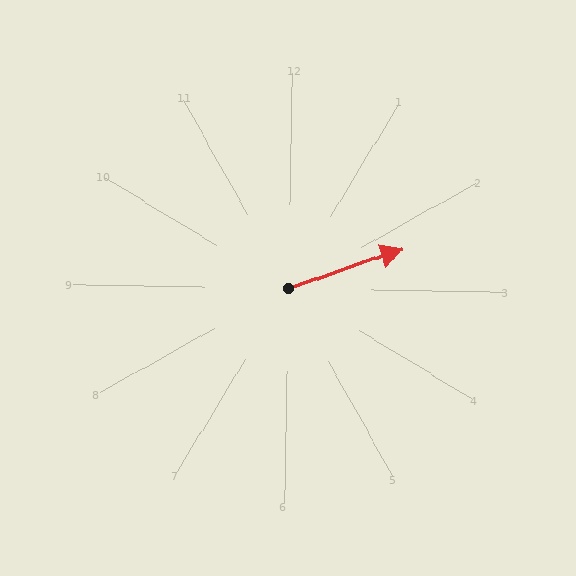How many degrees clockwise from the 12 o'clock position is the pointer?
Approximately 70 degrees.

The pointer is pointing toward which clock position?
Roughly 2 o'clock.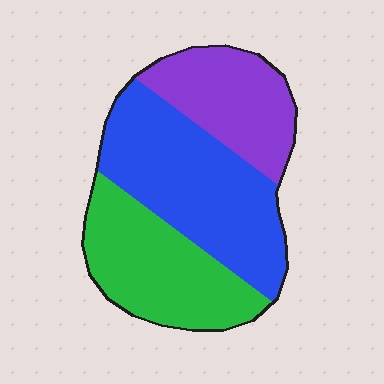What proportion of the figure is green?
Green takes up about one third (1/3) of the figure.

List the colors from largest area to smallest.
From largest to smallest: blue, green, purple.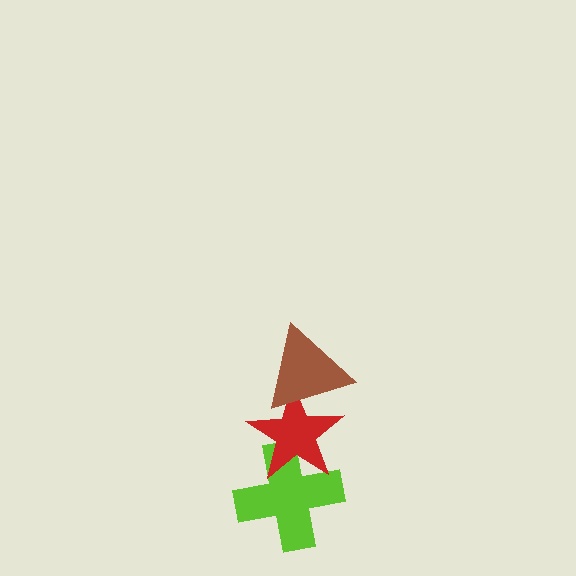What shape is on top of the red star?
The brown triangle is on top of the red star.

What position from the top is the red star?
The red star is 2nd from the top.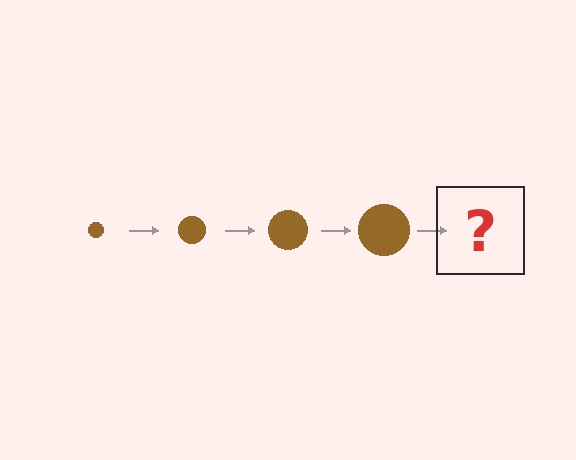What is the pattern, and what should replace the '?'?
The pattern is that the circle gets progressively larger each step. The '?' should be a brown circle, larger than the previous one.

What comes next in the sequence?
The next element should be a brown circle, larger than the previous one.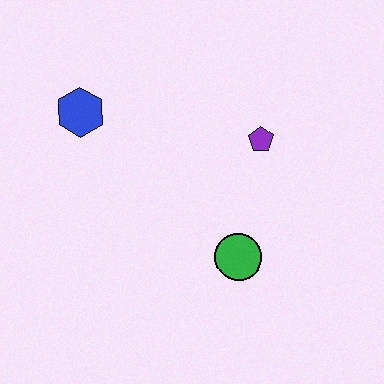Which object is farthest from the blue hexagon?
The green circle is farthest from the blue hexagon.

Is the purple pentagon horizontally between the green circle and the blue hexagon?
No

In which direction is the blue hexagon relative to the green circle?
The blue hexagon is to the left of the green circle.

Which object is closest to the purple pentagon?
The green circle is closest to the purple pentagon.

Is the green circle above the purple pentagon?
No